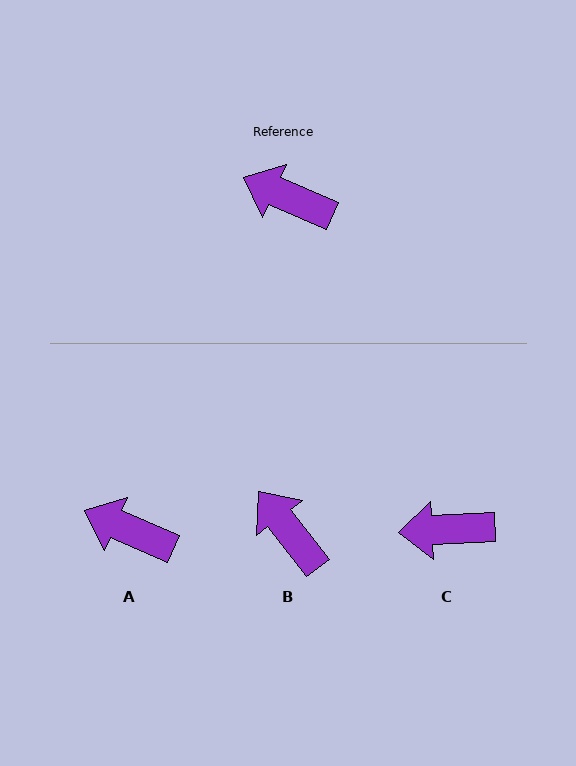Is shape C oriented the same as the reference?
No, it is off by about 27 degrees.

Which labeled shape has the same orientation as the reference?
A.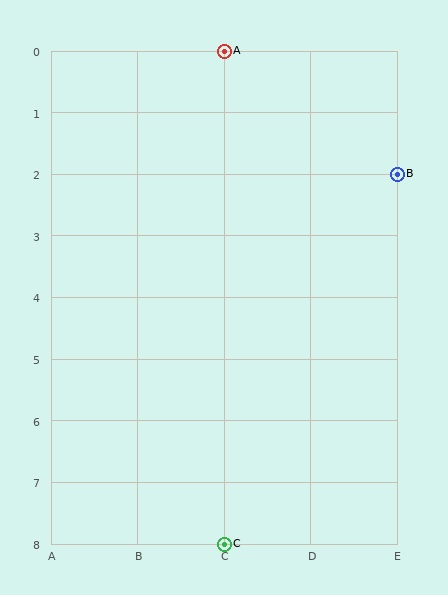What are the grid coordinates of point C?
Point C is at grid coordinates (C, 8).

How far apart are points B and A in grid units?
Points B and A are 2 columns and 2 rows apart (about 2.8 grid units diagonally).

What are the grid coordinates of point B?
Point B is at grid coordinates (E, 2).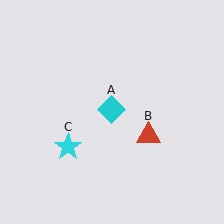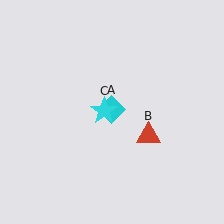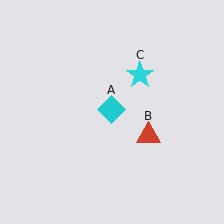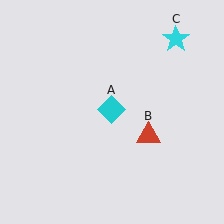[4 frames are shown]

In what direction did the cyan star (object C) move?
The cyan star (object C) moved up and to the right.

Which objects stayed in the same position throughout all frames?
Cyan diamond (object A) and red triangle (object B) remained stationary.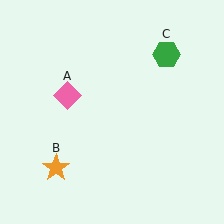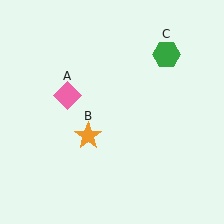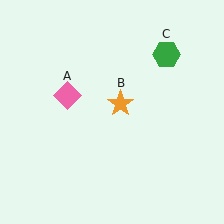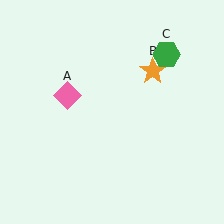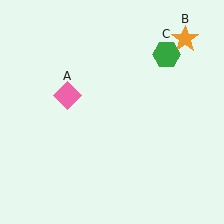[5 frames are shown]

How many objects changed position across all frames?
1 object changed position: orange star (object B).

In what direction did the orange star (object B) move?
The orange star (object B) moved up and to the right.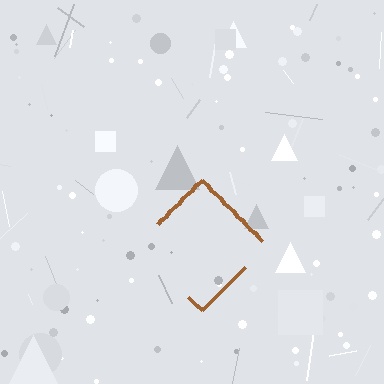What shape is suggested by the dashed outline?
The dashed outline suggests a diamond.